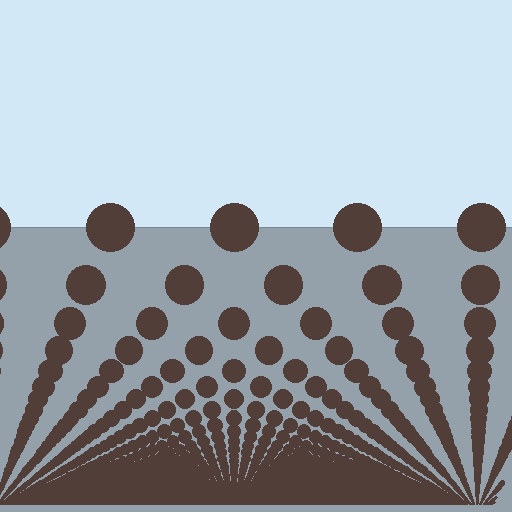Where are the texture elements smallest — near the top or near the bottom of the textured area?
Near the bottom.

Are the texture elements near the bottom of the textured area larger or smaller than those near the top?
Smaller. The gradient is inverted — elements near the bottom are smaller and denser.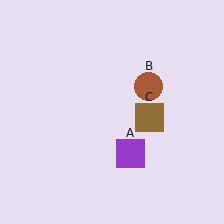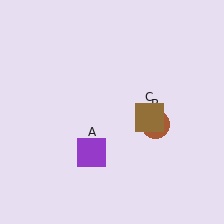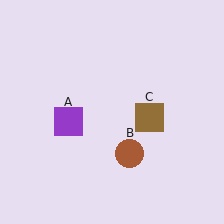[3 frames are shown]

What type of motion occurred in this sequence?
The purple square (object A), brown circle (object B) rotated clockwise around the center of the scene.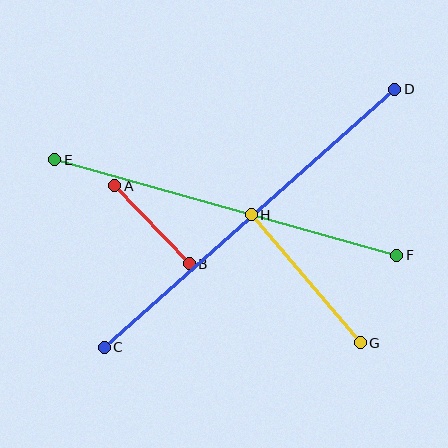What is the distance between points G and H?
The distance is approximately 169 pixels.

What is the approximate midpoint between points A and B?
The midpoint is at approximately (152, 225) pixels.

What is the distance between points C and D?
The distance is approximately 389 pixels.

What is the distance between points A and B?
The distance is approximately 108 pixels.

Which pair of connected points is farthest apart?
Points C and D are farthest apart.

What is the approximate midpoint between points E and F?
The midpoint is at approximately (226, 208) pixels.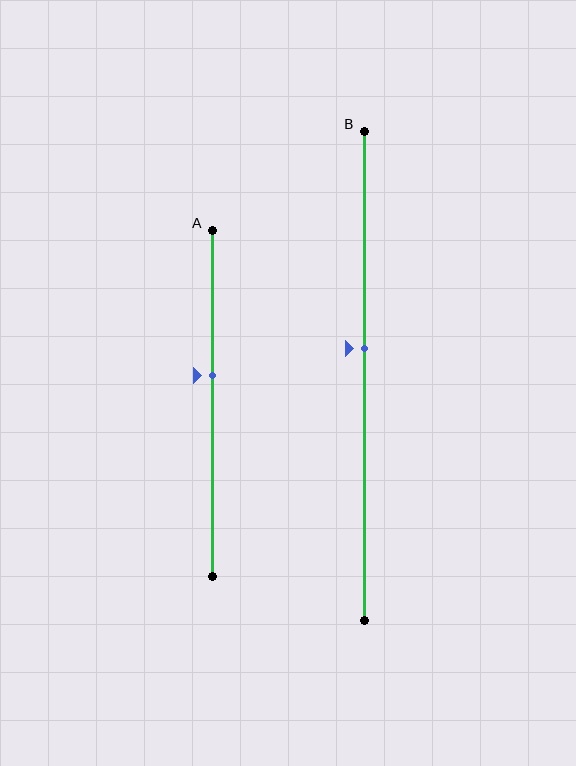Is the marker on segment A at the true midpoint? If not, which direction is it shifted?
No, the marker on segment A is shifted upward by about 8% of the segment length.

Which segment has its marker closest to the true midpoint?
Segment B has its marker closest to the true midpoint.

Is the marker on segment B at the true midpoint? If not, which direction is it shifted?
No, the marker on segment B is shifted upward by about 6% of the segment length.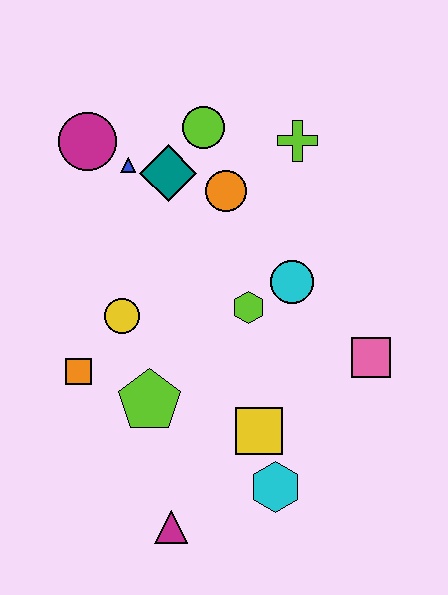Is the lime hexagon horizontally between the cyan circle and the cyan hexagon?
No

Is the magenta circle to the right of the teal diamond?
No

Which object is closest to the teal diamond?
The blue triangle is closest to the teal diamond.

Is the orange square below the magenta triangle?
No